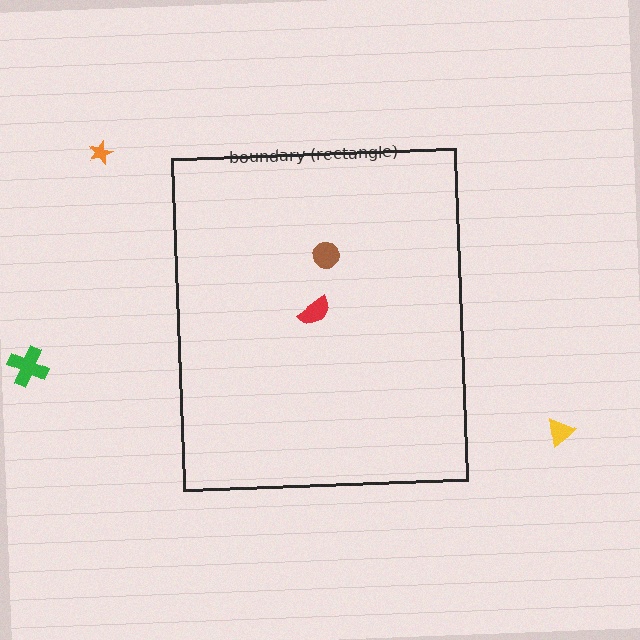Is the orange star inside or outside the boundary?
Outside.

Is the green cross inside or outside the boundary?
Outside.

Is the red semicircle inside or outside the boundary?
Inside.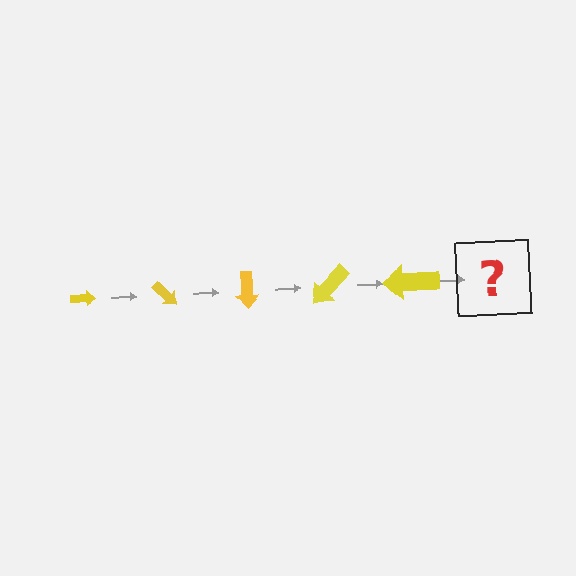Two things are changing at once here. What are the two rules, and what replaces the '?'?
The two rules are that the arrow grows larger each step and it rotates 45 degrees each step. The '?' should be an arrow, larger than the previous one and rotated 225 degrees from the start.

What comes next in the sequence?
The next element should be an arrow, larger than the previous one and rotated 225 degrees from the start.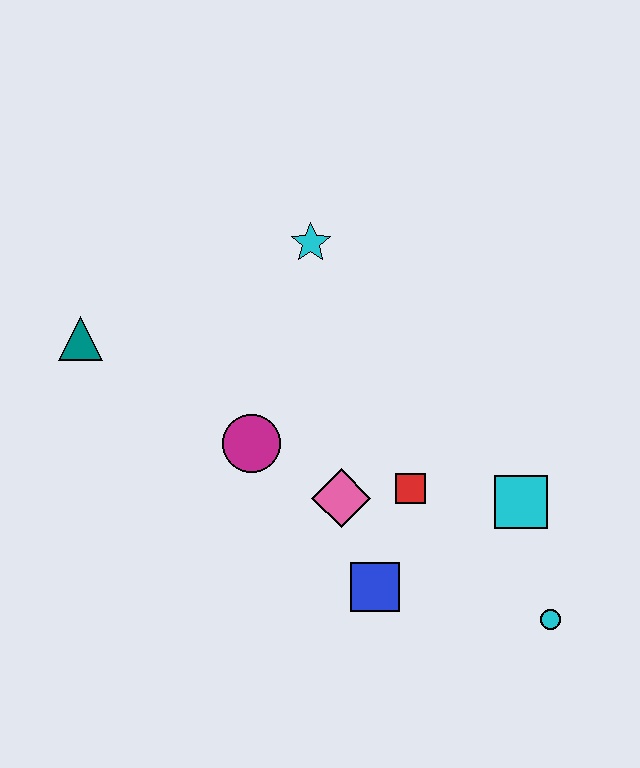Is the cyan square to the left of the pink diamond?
No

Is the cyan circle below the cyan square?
Yes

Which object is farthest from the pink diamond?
The teal triangle is farthest from the pink diamond.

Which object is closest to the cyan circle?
The cyan square is closest to the cyan circle.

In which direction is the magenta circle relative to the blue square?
The magenta circle is above the blue square.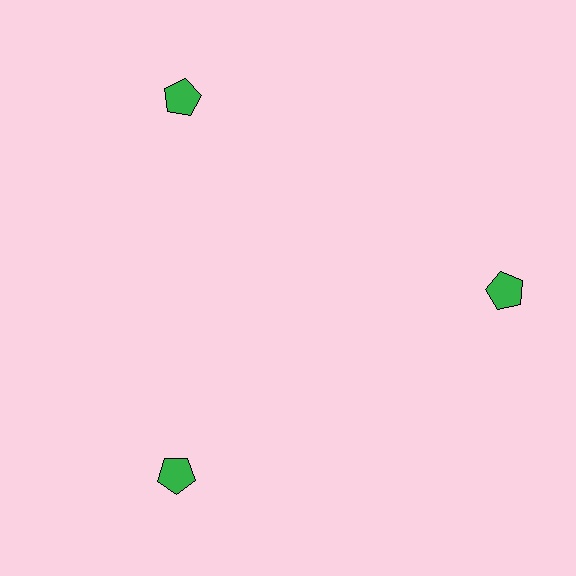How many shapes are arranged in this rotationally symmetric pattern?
There are 3 shapes, arranged in 3 groups of 1.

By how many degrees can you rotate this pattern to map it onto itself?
The pattern maps onto itself every 120 degrees of rotation.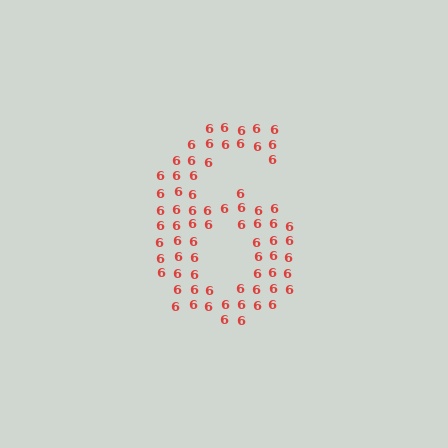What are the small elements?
The small elements are digit 6's.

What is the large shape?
The large shape is the digit 6.